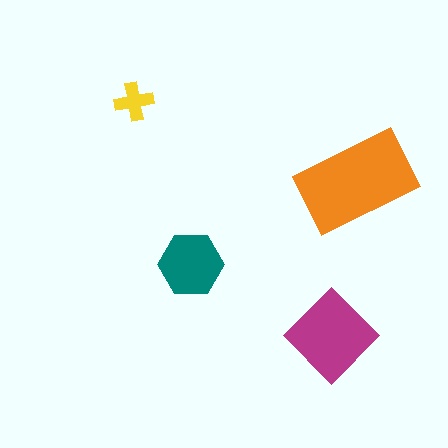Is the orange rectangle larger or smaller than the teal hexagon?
Larger.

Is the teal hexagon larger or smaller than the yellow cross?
Larger.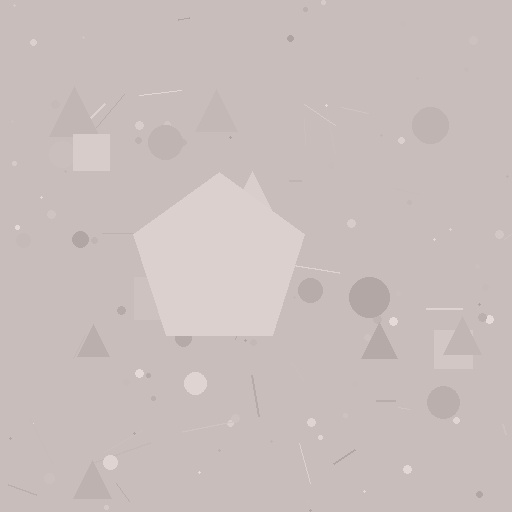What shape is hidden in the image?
A pentagon is hidden in the image.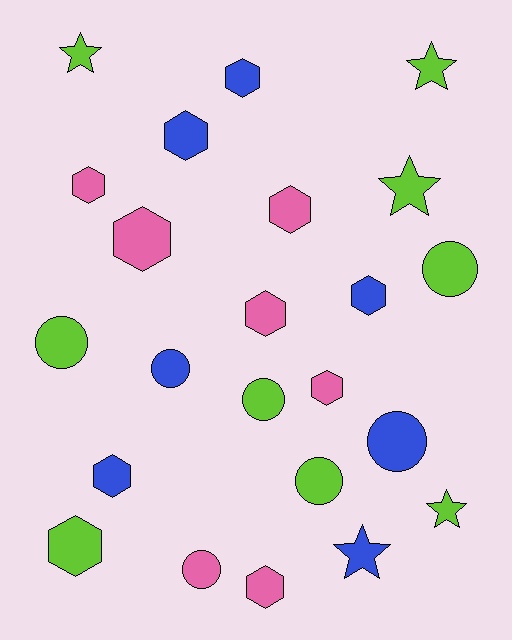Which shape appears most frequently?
Hexagon, with 11 objects.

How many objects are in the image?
There are 23 objects.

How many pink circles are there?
There is 1 pink circle.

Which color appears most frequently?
Lime, with 9 objects.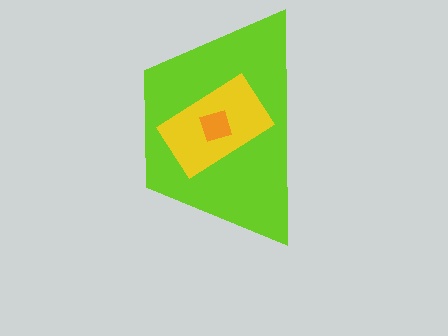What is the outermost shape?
The lime trapezoid.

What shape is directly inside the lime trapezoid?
The yellow rectangle.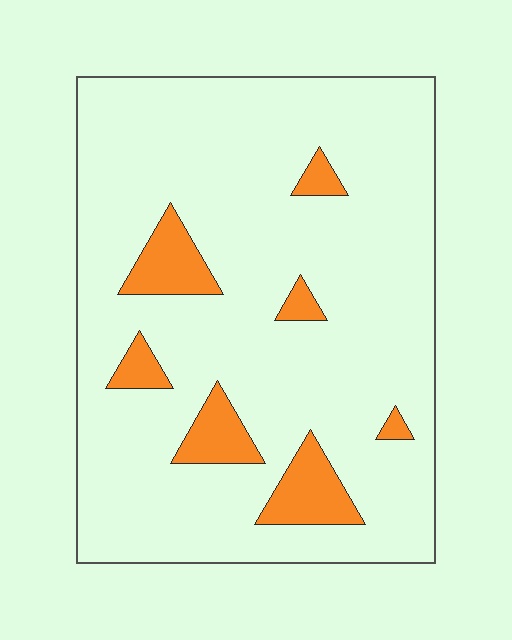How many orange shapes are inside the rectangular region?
7.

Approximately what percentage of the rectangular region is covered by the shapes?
Approximately 10%.